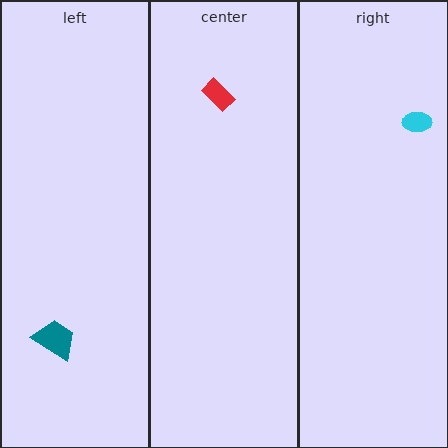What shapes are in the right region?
The cyan ellipse.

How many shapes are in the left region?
1.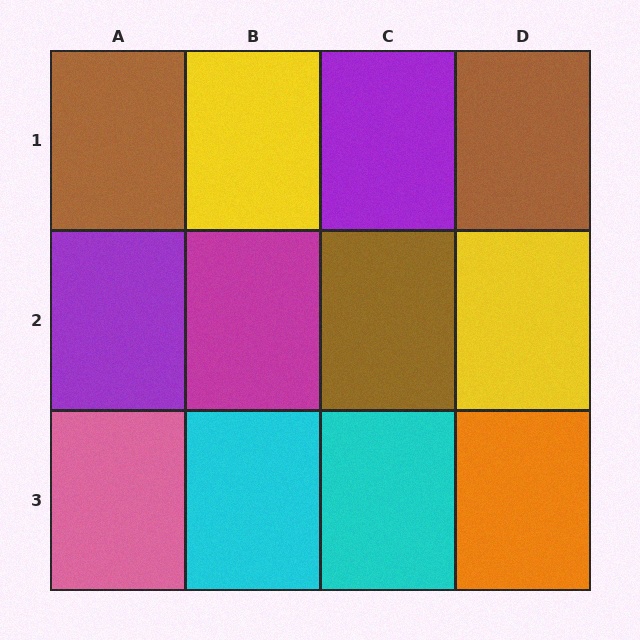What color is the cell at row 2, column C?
Brown.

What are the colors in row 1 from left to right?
Brown, yellow, purple, brown.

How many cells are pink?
1 cell is pink.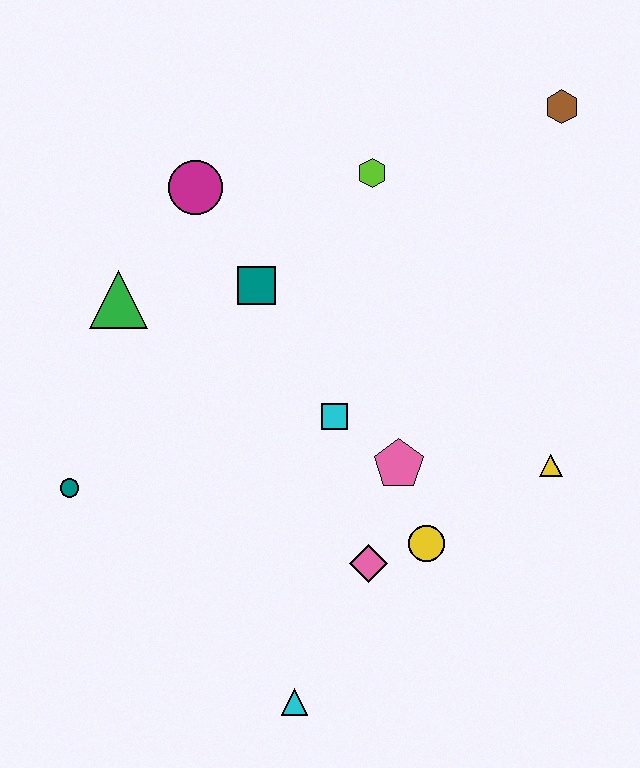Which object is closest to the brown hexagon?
The lime hexagon is closest to the brown hexagon.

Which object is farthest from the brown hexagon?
The cyan triangle is farthest from the brown hexagon.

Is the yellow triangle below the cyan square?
Yes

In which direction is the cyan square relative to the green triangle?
The cyan square is to the right of the green triangle.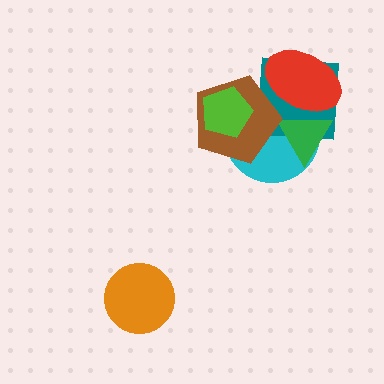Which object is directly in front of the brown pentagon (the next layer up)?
The lime pentagon is directly in front of the brown pentagon.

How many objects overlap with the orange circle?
0 objects overlap with the orange circle.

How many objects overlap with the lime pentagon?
2 objects overlap with the lime pentagon.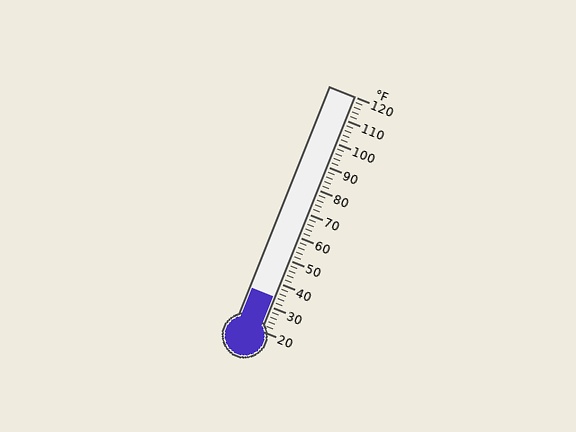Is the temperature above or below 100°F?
The temperature is below 100°F.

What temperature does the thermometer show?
The thermometer shows approximately 34°F.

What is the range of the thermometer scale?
The thermometer scale ranges from 20°F to 120°F.